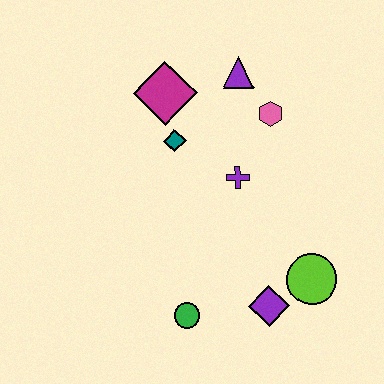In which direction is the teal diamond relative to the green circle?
The teal diamond is above the green circle.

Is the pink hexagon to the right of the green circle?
Yes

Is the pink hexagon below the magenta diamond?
Yes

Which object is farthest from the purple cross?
The green circle is farthest from the purple cross.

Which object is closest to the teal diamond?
The magenta diamond is closest to the teal diamond.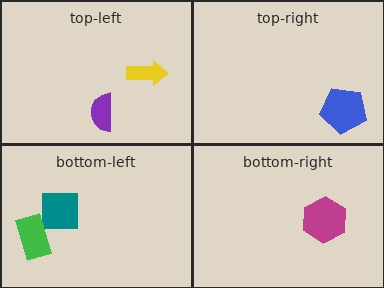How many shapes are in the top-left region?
2.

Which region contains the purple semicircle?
The top-left region.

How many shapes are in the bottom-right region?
1.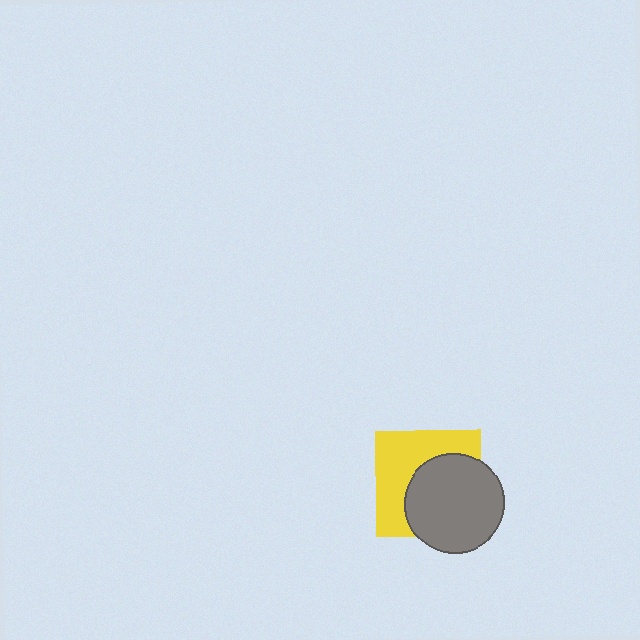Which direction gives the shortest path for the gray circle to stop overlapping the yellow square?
Moving toward the lower-right gives the shortest separation.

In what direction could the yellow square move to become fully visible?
The yellow square could move toward the upper-left. That would shift it out from behind the gray circle entirely.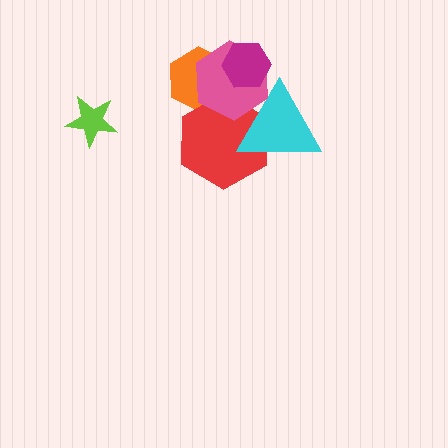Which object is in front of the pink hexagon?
The magenta hexagon is in front of the pink hexagon.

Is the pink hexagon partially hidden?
Yes, it is partially covered by another shape.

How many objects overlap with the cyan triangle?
2 objects overlap with the cyan triangle.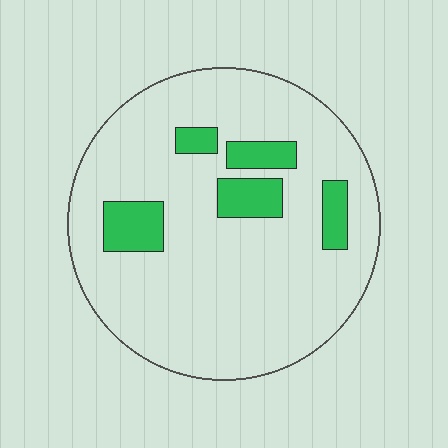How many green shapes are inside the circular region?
5.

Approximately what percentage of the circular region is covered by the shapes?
Approximately 15%.